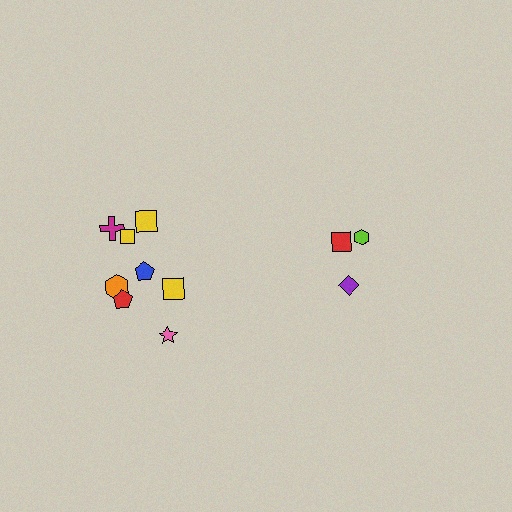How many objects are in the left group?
There are 8 objects.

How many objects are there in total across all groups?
There are 11 objects.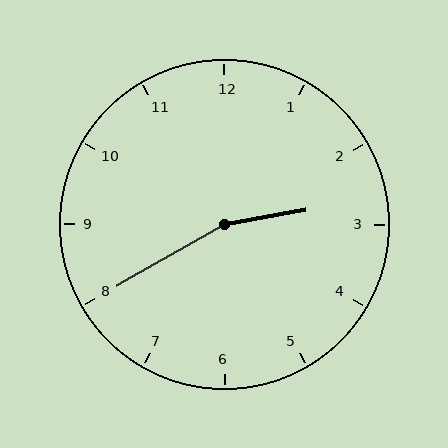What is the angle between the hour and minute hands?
Approximately 160 degrees.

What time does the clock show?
2:40.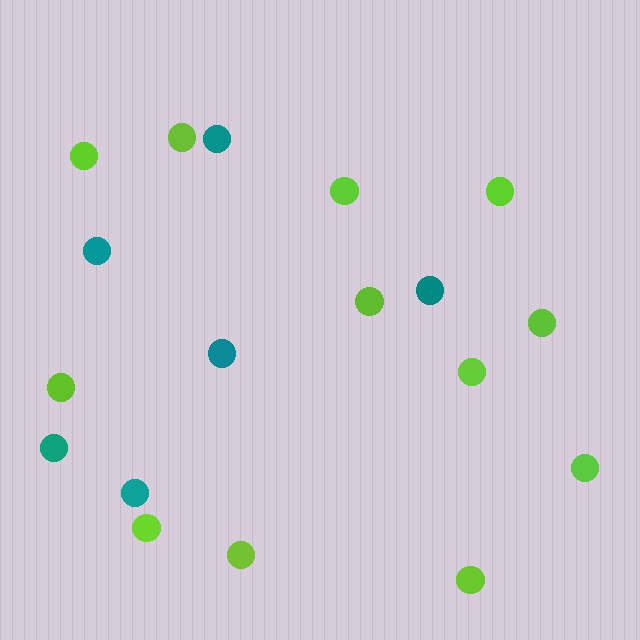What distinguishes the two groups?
There are 2 groups: one group of lime circles (12) and one group of teal circles (6).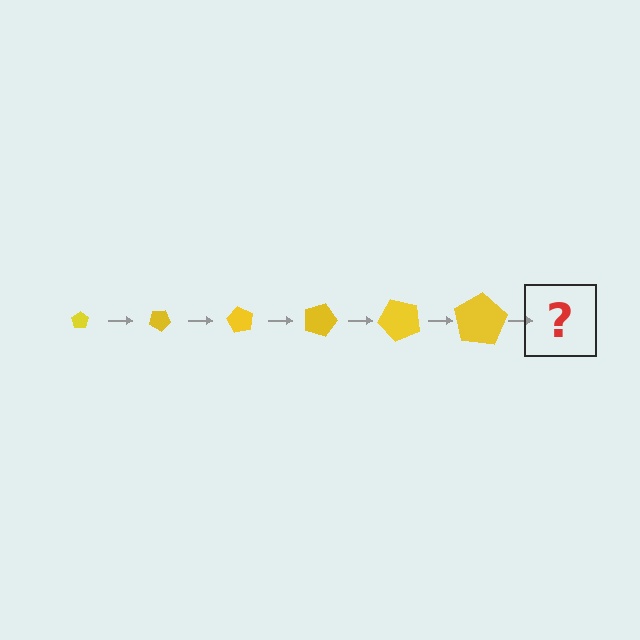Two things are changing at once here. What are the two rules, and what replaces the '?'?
The two rules are that the pentagon grows larger each step and it rotates 30 degrees each step. The '?' should be a pentagon, larger than the previous one and rotated 180 degrees from the start.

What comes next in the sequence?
The next element should be a pentagon, larger than the previous one and rotated 180 degrees from the start.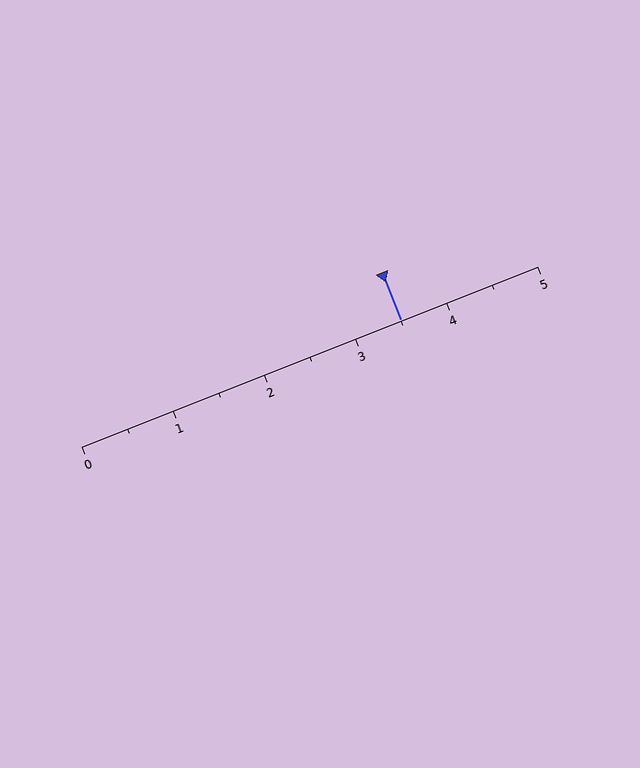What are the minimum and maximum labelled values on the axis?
The axis runs from 0 to 5.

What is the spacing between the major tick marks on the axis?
The major ticks are spaced 1 apart.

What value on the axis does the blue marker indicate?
The marker indicates approximately 3.5.